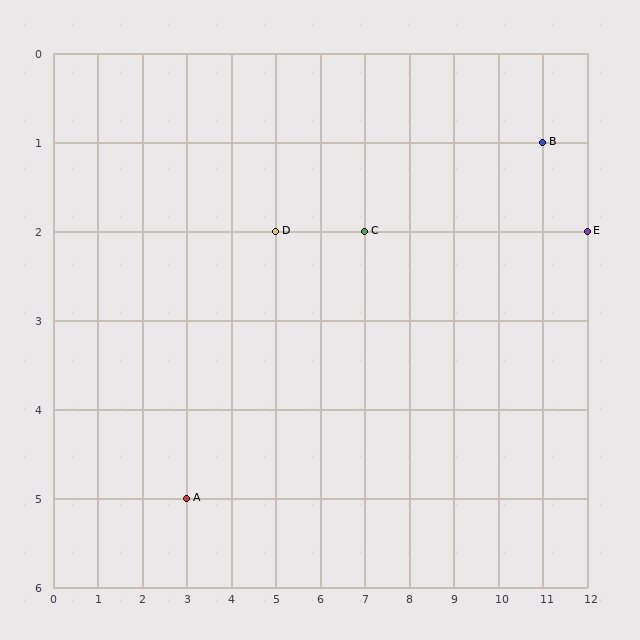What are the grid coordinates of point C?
Point C is at grid coordinates (7, 2).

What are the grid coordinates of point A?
Point A is at grid coordinates (3, 5).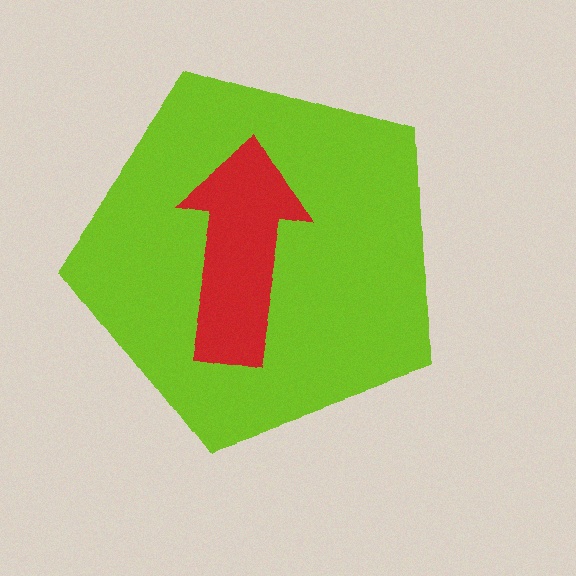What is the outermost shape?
The lime pentagon.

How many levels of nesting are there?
2.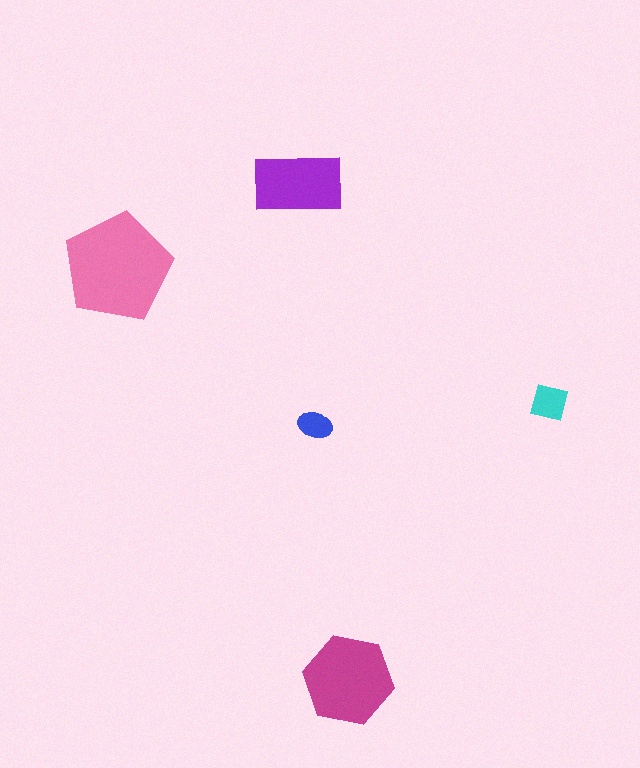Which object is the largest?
The pink pentagon.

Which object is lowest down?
The magenta hexagon is bottommost.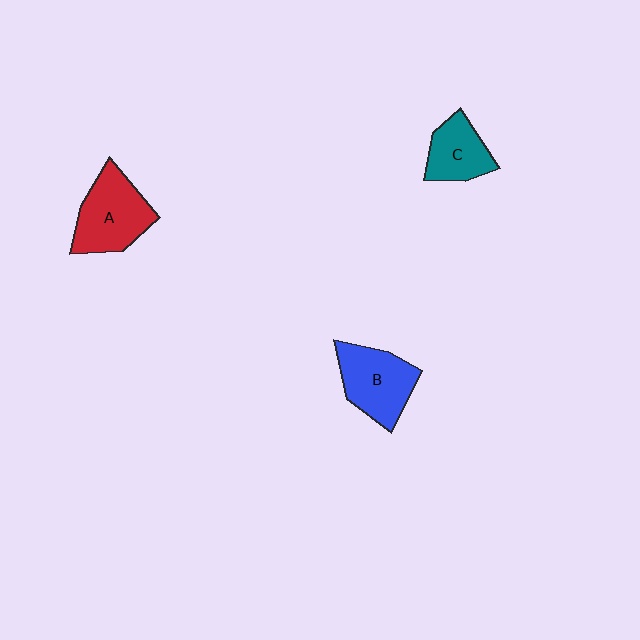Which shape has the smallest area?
Shape C (teal).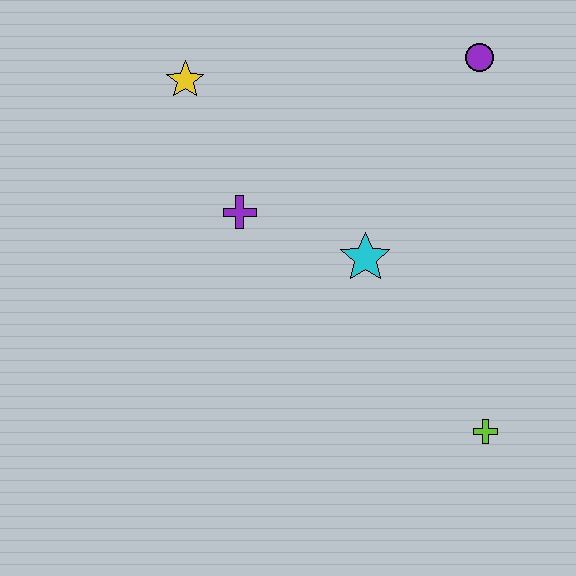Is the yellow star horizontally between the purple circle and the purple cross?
No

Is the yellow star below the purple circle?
Yes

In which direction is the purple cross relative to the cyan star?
The purple cross is to the left of the cyan star.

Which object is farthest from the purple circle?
The lime cross is farthest from the purple circle.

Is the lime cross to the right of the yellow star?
Yes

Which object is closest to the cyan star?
The purple cross is closest to the cyan star.